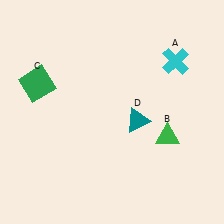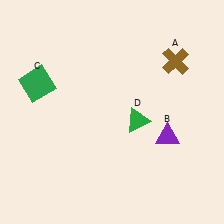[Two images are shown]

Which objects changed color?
A changed from cyan to brown. B changed from green to purple. D changed from teal to green.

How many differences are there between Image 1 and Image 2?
There are 3 differences between the two images.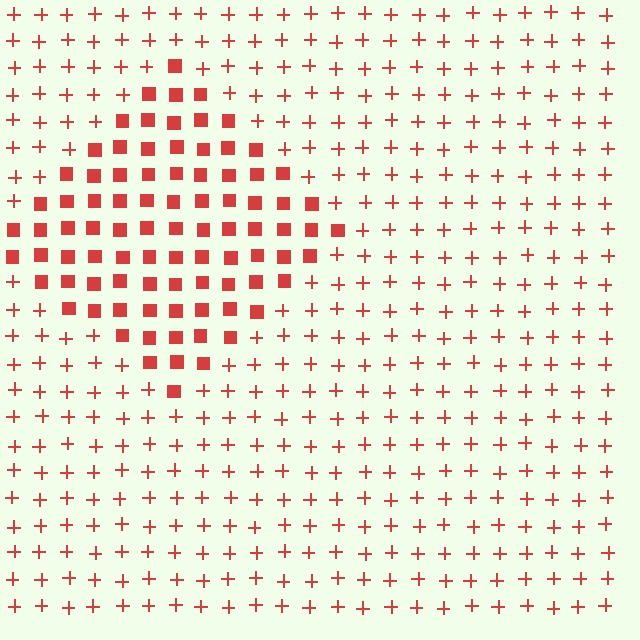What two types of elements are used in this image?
The image uses squares inside the diamond region and plus signs outside it.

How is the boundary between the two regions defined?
The boundary is defined by a change in element shape: squares inside vs. plus signs outside. All elements share the same color and spacing.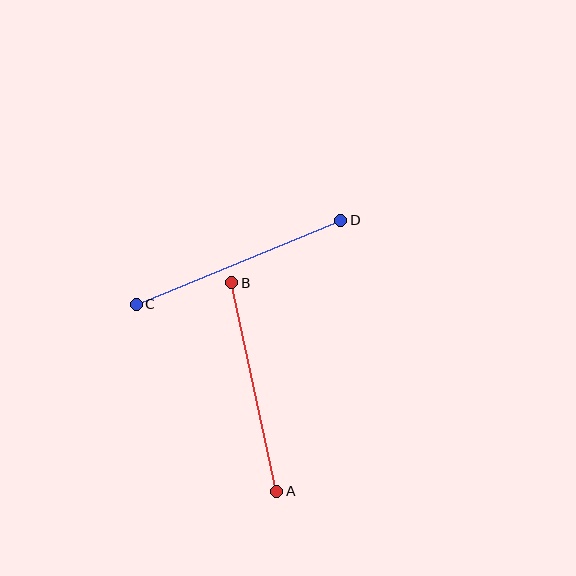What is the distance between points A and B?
The distance is approximately 213 pixels.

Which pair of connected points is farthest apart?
Points C and D are farthest apart.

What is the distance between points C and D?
The distance is approximately 221 pixels.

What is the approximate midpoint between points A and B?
The midpoint is at approximately (254, 387) pixels.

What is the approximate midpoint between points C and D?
The midpoint is at approximately (238, 262) pixels.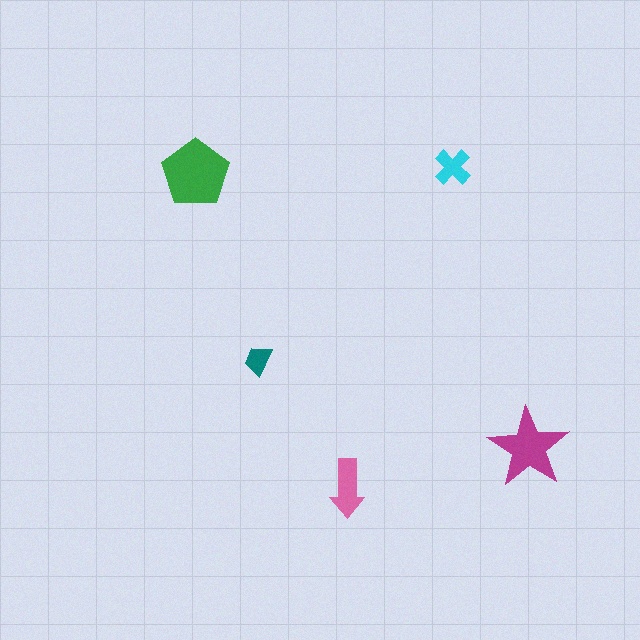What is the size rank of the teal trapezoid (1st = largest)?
5th.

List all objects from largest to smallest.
The green pentagon, the magenta star, the pink arrow, the cyan cross, the teal trapezoid.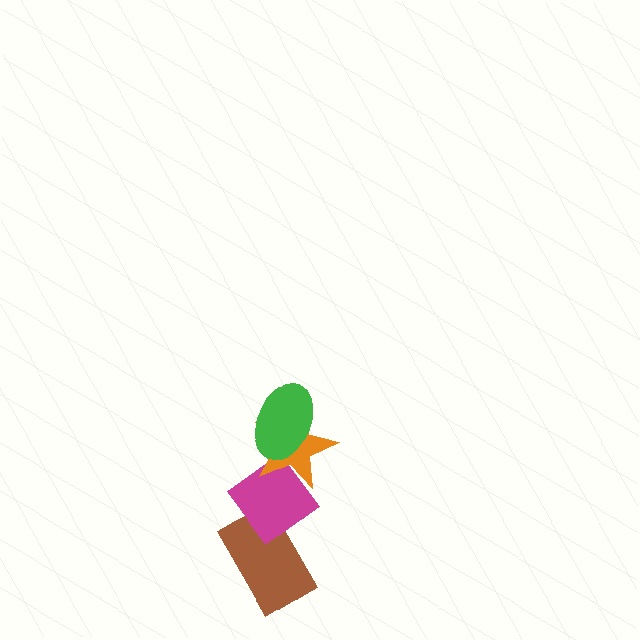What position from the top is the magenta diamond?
The magenta diamond is 3rd from the top.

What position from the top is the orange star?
The orange star is 2nd from the top.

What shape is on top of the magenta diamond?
The orange star is on top of the magenta diamond.